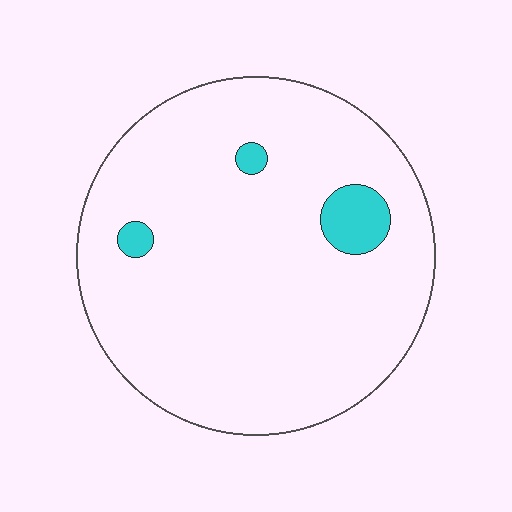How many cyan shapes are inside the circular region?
3.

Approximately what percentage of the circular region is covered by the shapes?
Approximately 5%.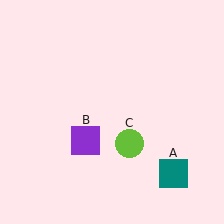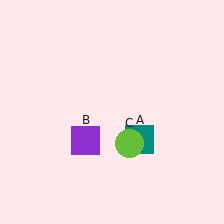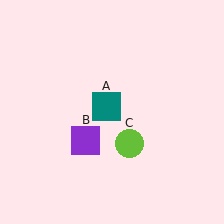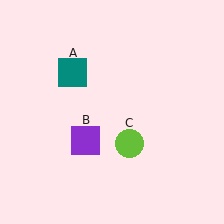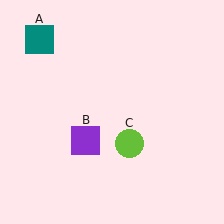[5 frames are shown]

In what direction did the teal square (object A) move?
The teal square (object A) moved up and to the left.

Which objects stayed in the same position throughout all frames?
Purple square (object B) and lime circle (object C) remained stationary.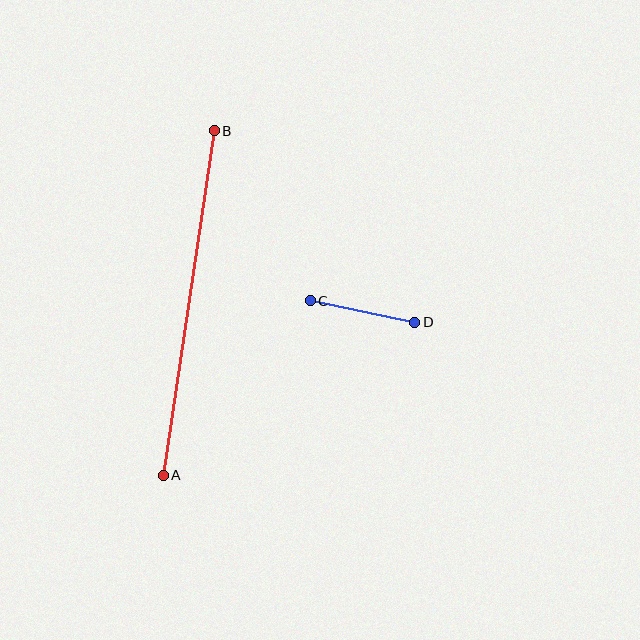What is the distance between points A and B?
The distance is approximately 349 pixels.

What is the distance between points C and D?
The distance is approximately 106 pixels.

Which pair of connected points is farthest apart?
Points A and B are farthest apart.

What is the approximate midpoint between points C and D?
The midpoint is at approximately (362, 312) pixels.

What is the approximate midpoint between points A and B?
The midpoint is at approximately (189, 303) pixels.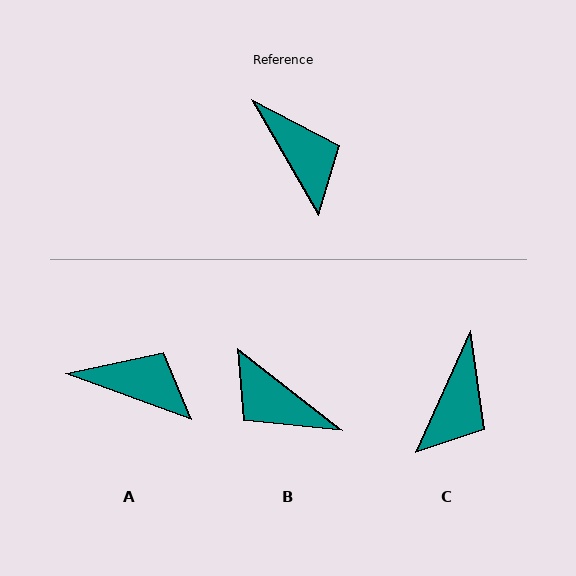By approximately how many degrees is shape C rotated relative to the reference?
Approximately 54 degrees clockwise.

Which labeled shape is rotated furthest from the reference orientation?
B, about 158 degrees away.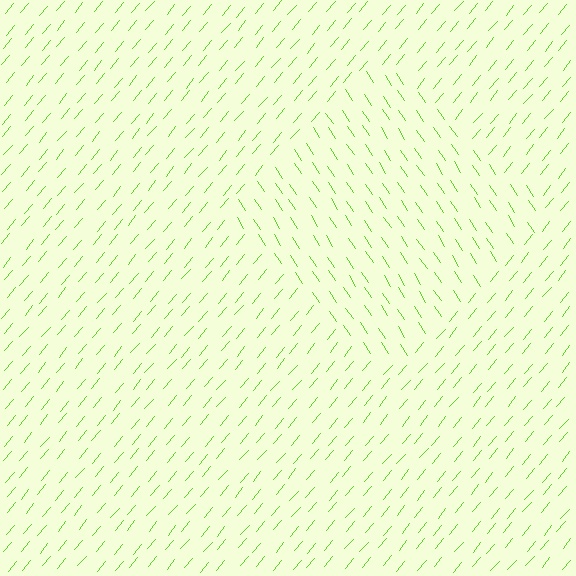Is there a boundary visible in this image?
Yes, there is a texture boundary formed by a change in line orientation.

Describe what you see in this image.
The image is filled with small lime line segments. A diamond region in the image has lines oriented differently from the surrounding lines, creating a visible texture boundary.